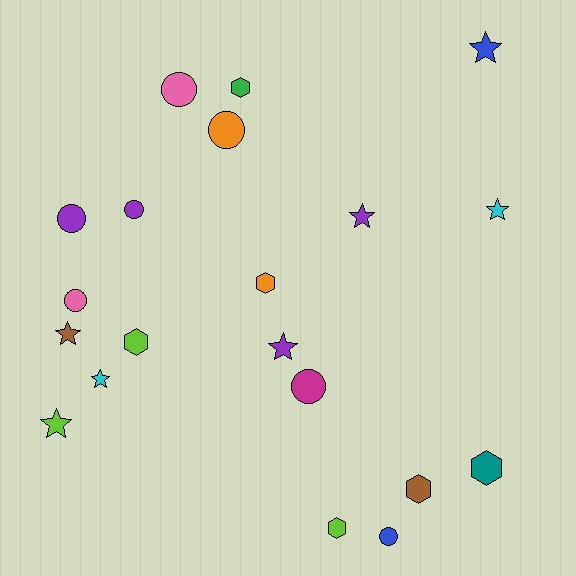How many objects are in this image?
There are 20 objects.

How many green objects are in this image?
There is 1 green object.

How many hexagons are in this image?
There are 6 hexagons.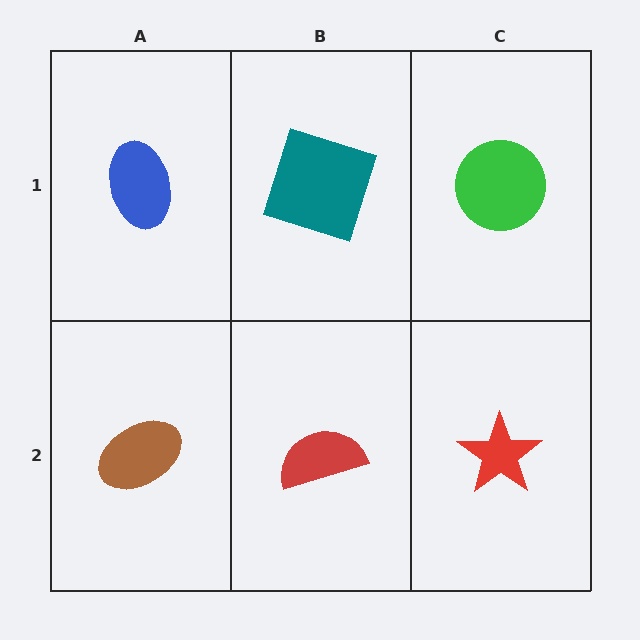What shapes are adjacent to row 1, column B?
A red semicircle (row 2, column B), a blue ellipse (row 1, column A), a green circle (row 1, column C).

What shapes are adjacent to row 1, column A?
A brown ellipse (row 2, column A), a teal square (row 1, column B).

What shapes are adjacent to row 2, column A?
A blue ellipse (row 1, column A), a red semicircle (row 2, column B).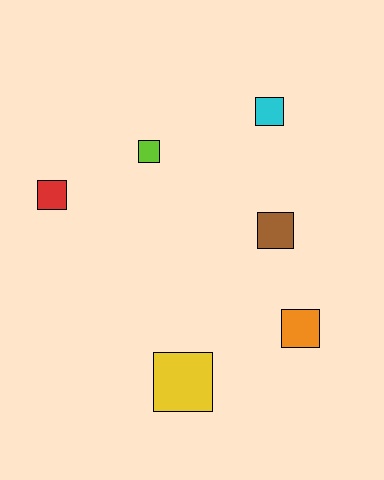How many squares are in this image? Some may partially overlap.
There are 6 squares.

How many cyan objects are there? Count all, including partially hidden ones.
There is 1 cyan object.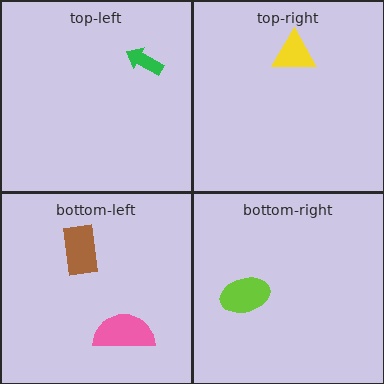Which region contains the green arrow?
The top-left region.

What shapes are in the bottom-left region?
The pink semicircle, the brown rectangle.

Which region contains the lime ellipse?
The bottom-right region.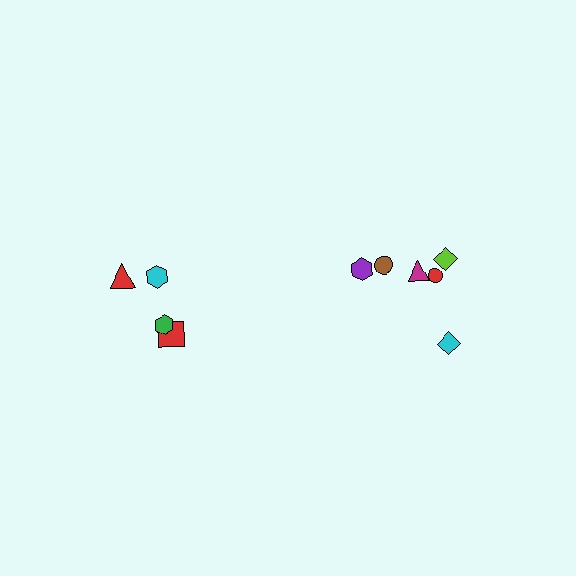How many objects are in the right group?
There are 6 objects.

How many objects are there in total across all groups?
There are 10 objects.